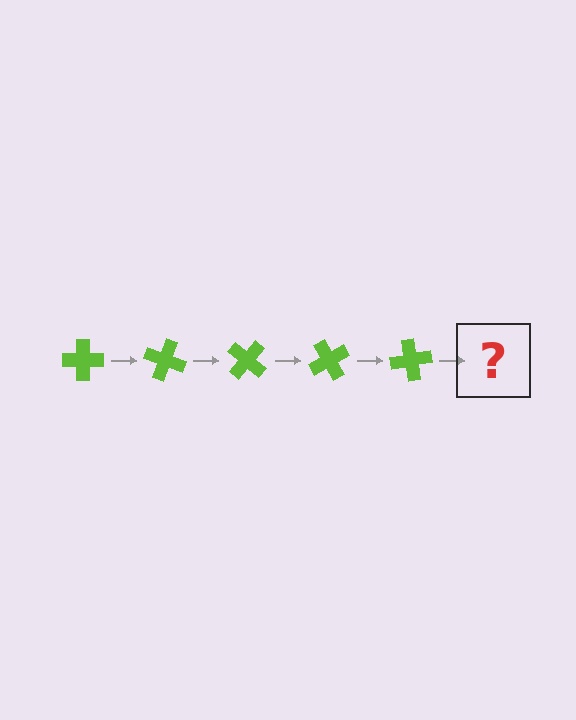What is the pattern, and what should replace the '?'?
The pattern is that the cross rotates 20 degrees each step. The '?' should be a lime cross rotated 100 degrees.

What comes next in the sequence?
The next element should be a lime cross rotated 100 degrees.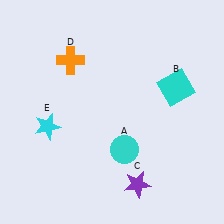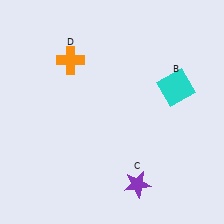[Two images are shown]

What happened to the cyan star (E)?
The cyan star (E) was removed in Image 2. It was in the bottom-left area of Image 1.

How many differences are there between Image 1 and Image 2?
There are 2 differences between the two images.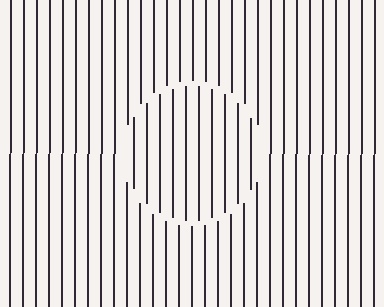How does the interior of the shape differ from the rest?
The interior of the shape contains the same grating, shifted by half a period — the contour is defined by the phase discontinuity where line-ends from the inner and outer gratings abut.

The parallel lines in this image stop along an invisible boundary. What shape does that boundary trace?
An illusory circle. The interior of the shape contains the same grating, shifted by half a period — the contour is defined by the phase discontinuity where line-ends from the inner and outer gratings abut.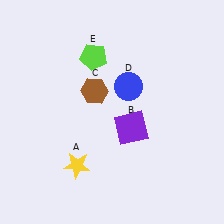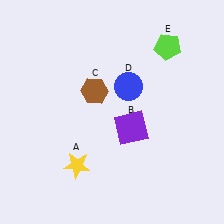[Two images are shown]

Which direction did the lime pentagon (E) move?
The lime pentagon (E) moved right.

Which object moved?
The lime pentagon (E) moved right.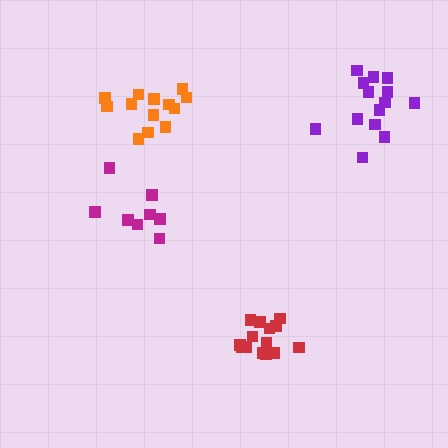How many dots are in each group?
Group 1: 14 dots, Group 2: 14 dots, Group 3: 13 dots, Group 4: 8 dots (49 total).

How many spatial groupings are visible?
There are 4 spatial groupings.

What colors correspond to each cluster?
The clusters are colored: purple, red, orange, magenta.